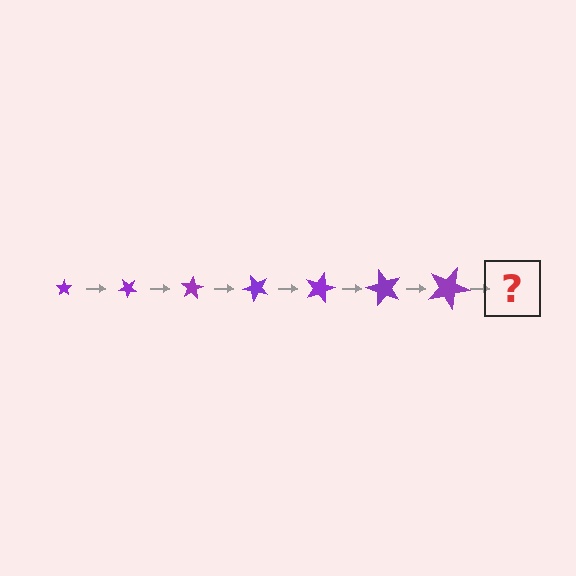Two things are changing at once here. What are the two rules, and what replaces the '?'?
The two rules are that the star grows larger each step and it rotates 40 degrees each step. The '?' should be a star, larger than the previous one and rotated 280 degrees from the start.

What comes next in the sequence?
The next element should be a star, larger than the previous one and rotated 280 degrees from the start.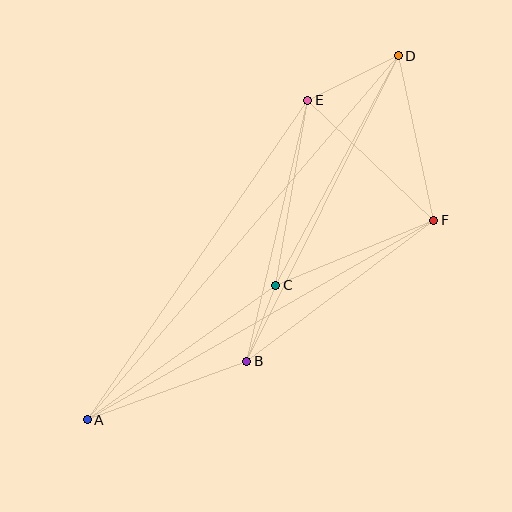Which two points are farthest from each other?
Points A and D are farthest from each other.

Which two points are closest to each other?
Points B and C are closest to each other.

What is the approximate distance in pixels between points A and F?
The distance between A and F is approximately 400 pixels.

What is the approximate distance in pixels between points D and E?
The distance between D and E is approximately 101 pixels.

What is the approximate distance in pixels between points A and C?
The distance between A and C is approximately 232 pixels.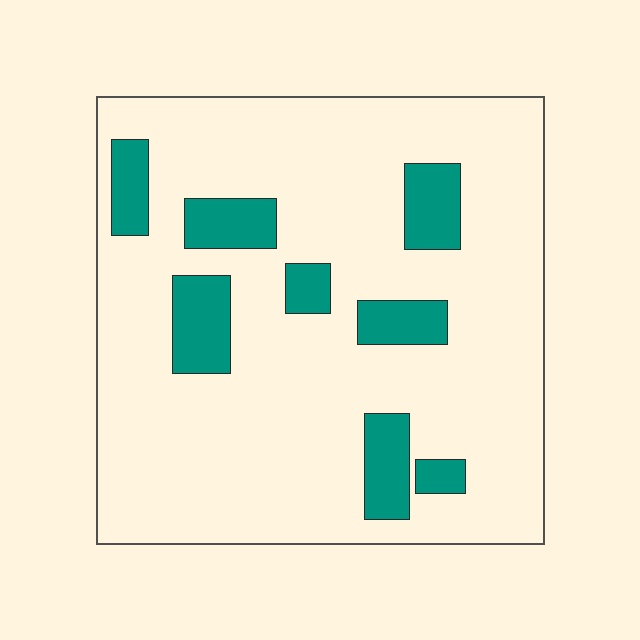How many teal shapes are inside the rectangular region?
8.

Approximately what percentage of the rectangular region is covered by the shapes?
Approximately 15%.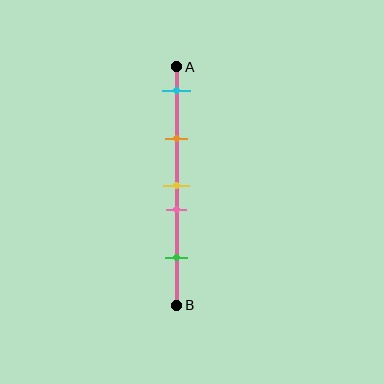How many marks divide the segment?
There are 5 marks dividing the segment.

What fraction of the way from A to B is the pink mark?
The pink mark is approximately 60% (0.6) of the way from A to B.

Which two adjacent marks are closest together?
The yellow and pink marks are the closest adjacent pair.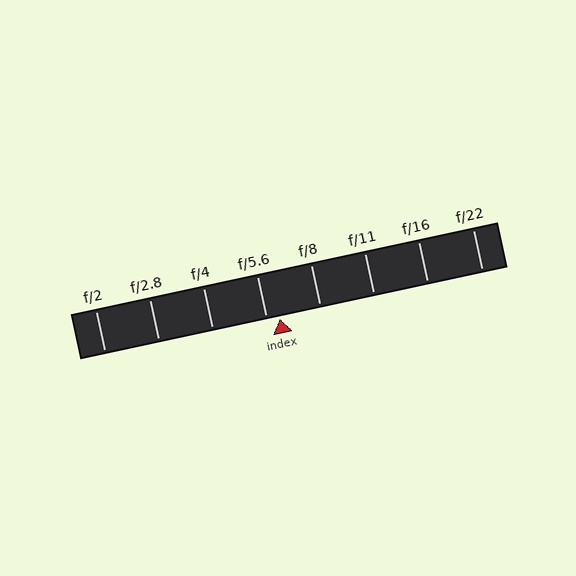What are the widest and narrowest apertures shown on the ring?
The widest aperture shown is f/2 and the narrowest is f/22.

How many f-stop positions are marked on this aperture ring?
There are 8 f-stop positions marked.